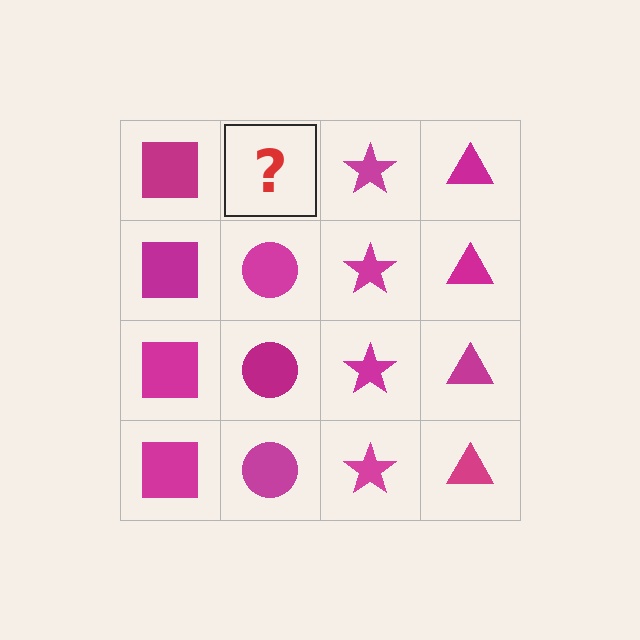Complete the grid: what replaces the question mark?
The question mark should be replaced with a magenta circle.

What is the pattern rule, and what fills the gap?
The rule is that each column has a consistent shape. The gap should be filled with a magenta circle.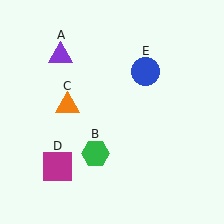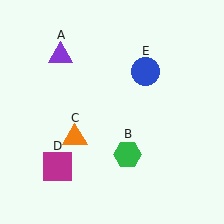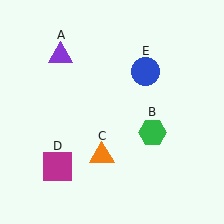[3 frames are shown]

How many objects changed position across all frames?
2 objects changed position: green hexagon (object B), orange triangle (object C).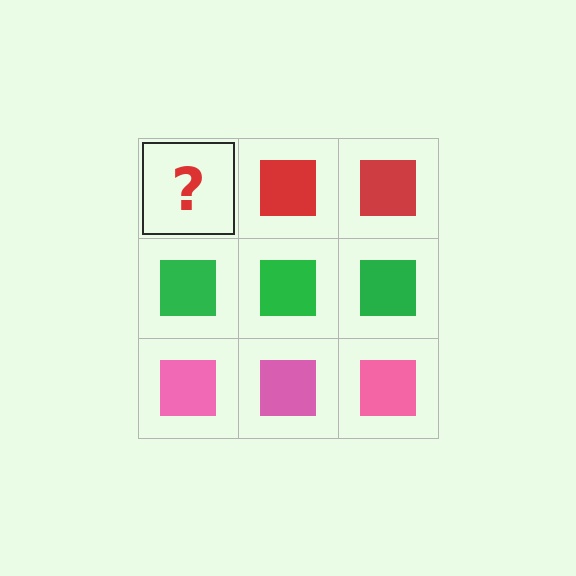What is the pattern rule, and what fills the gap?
The rule is that each row has a consistent color. The gap should be filled with a red square.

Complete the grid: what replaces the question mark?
The question mark should be replaced with a red square.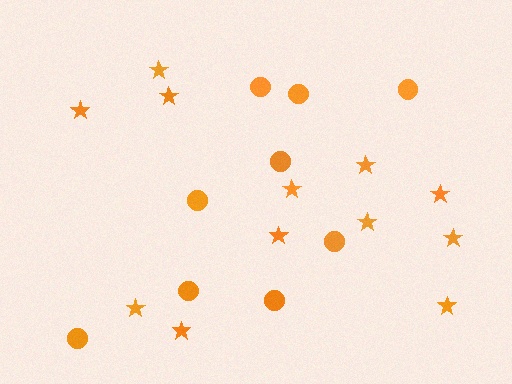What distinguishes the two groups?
There are 2 groups: one group of circles (9) and one group of stars (12).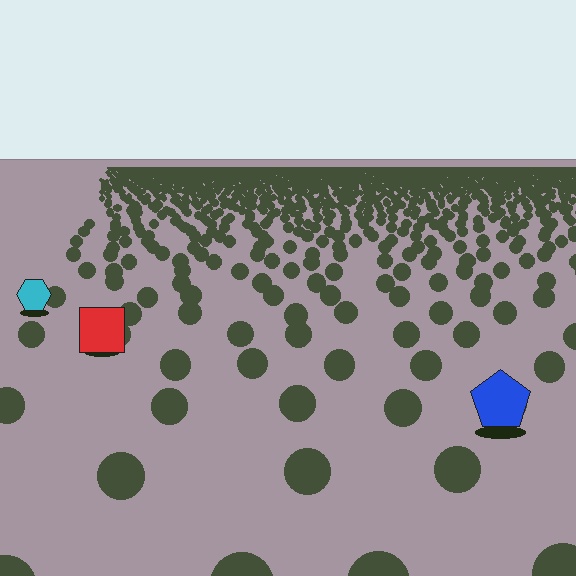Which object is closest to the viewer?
The blue pentagon is closest. The texture marks near it are larger and more spread out.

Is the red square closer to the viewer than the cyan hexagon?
Yes. The red square is closer — you can tell from the texture gradient: the ground texture is coarser near it.